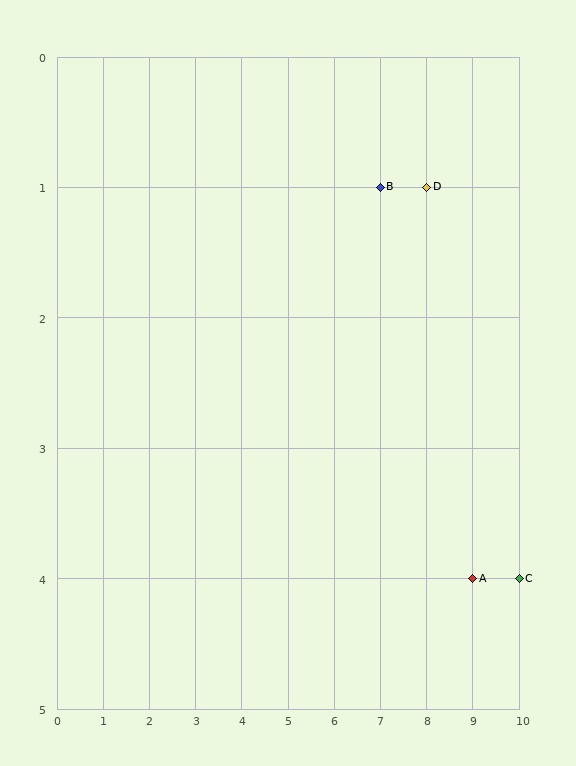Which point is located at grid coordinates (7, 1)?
Point B is at (7, 1).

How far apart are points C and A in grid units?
Points C and A are 1 column apart.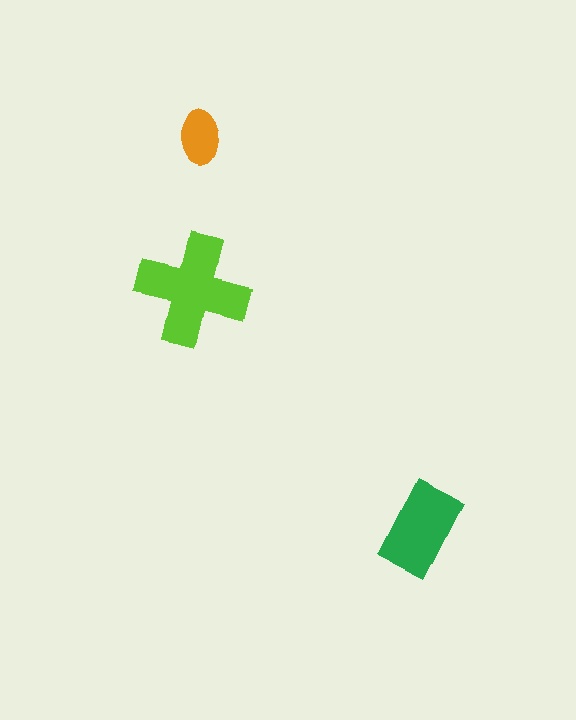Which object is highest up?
The orange ellipse is topmost.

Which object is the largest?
The lime cross.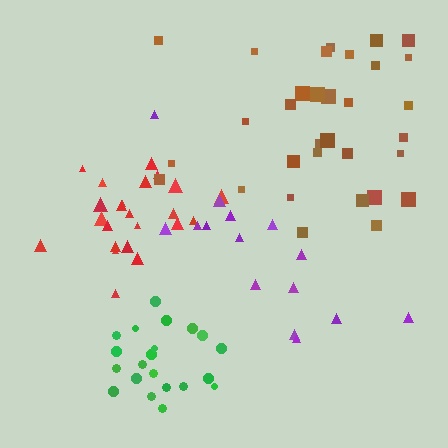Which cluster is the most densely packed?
Green.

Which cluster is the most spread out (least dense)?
Purple.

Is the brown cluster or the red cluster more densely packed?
Red.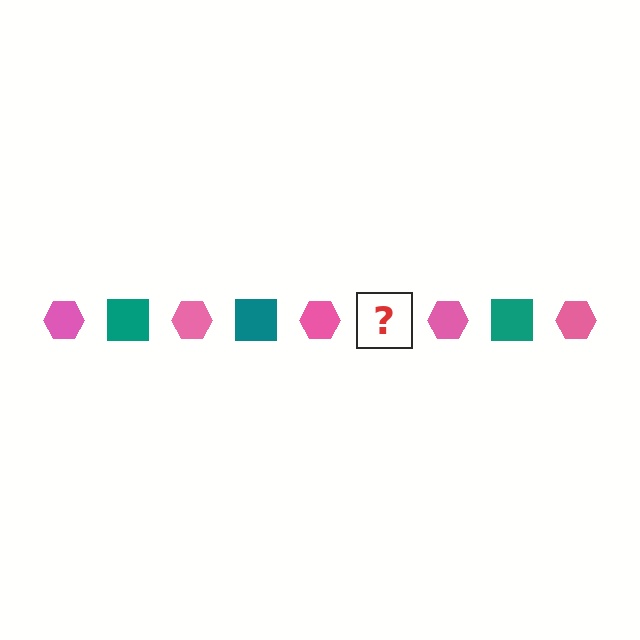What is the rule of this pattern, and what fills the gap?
The rule is that the pattern alternates between pink hexagon and teal square. The gap should be filled with a teal square.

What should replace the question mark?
The question mark should be replaced with a teal square.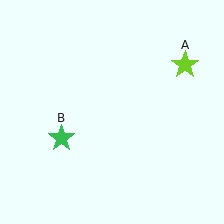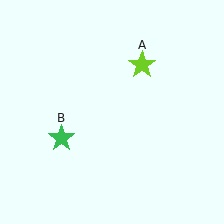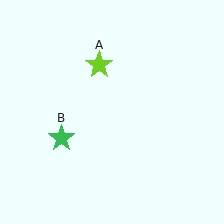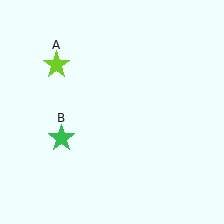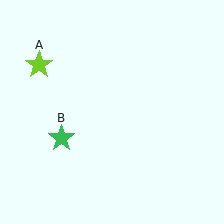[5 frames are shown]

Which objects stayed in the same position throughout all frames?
Green star (object B) remained stationary.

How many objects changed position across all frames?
1 object changed position: lime star (object A).